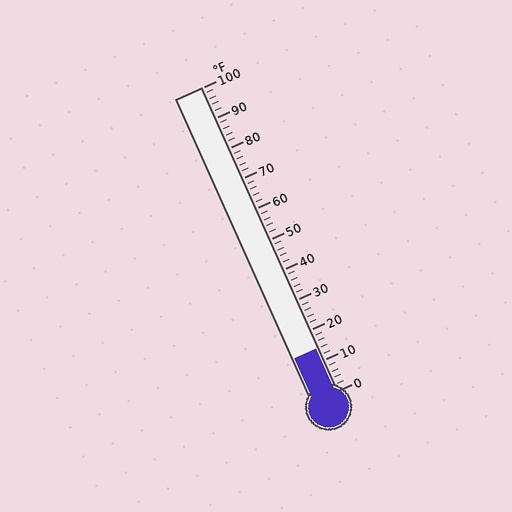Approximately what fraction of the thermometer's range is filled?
The thermometer is filled to approximately 15% of its range.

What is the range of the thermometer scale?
The thermometer scale ranges from 0°F to 100°F.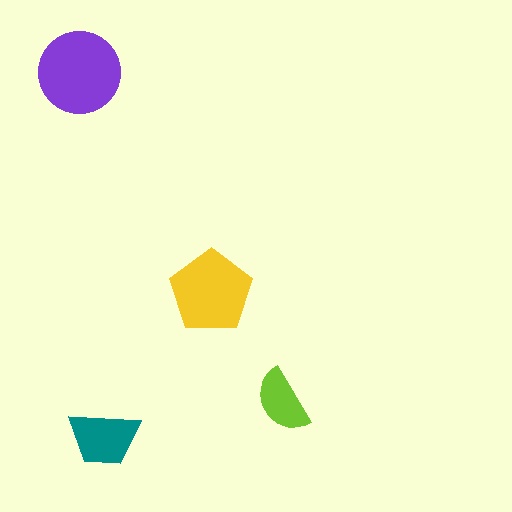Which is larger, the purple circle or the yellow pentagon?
The purple circle.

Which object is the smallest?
The lime semicircle.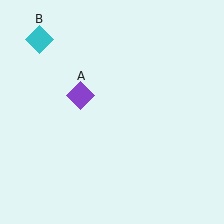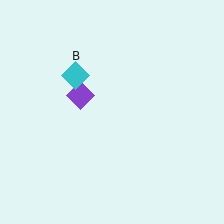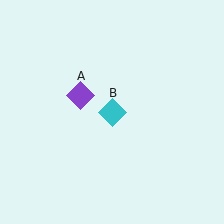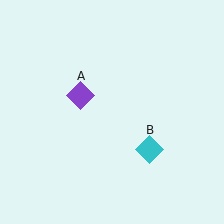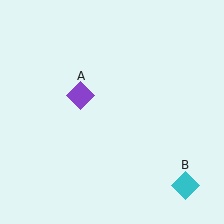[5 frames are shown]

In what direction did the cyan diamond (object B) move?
The cyan diamond (object B) moved down and to the right.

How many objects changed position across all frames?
1 object changed position: cyan diamond (object B).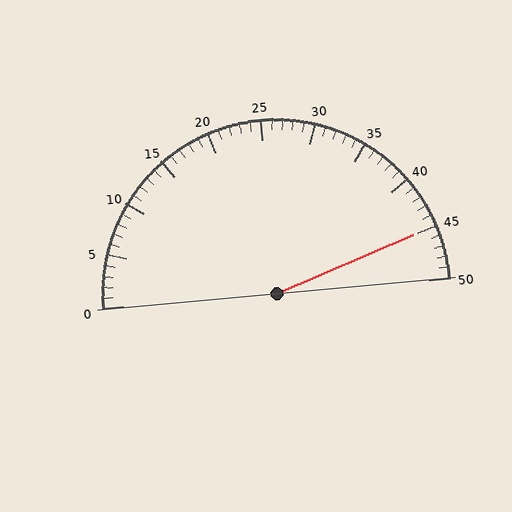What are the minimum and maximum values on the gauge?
The gauge ranges from 0 to 50.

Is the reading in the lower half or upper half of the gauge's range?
The reading is in the upper half of the range (0 to 50).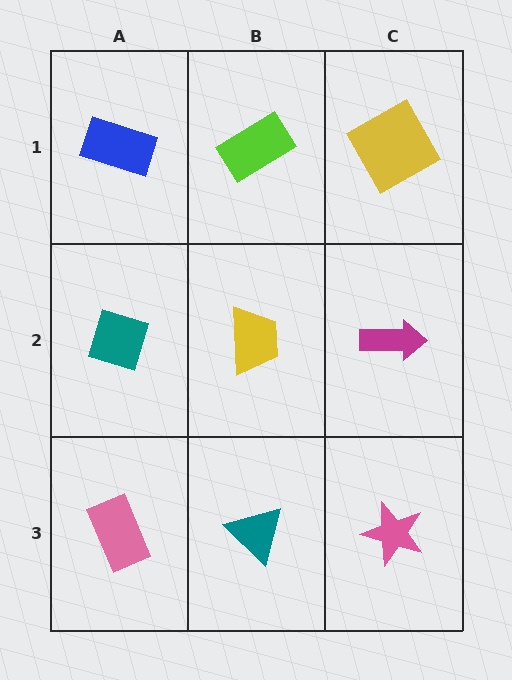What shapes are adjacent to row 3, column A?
A teal diamond (row 2, column A), a teal triangle (row 3, column B).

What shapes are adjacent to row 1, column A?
A teal diamond (row 2, column A), a lime rectangle (row 1, column B).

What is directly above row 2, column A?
A blue rectangle.